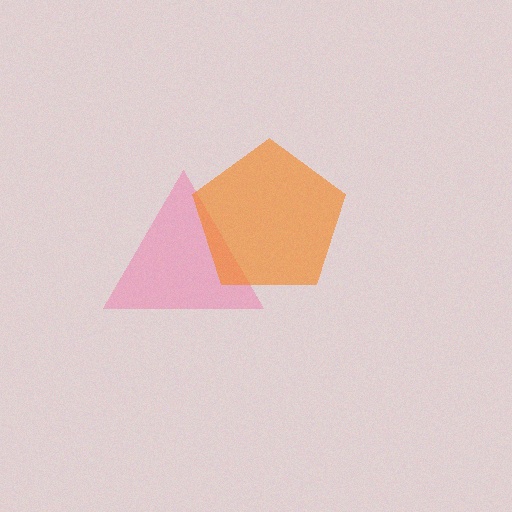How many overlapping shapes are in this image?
There are 2 overlapping shapes in the image.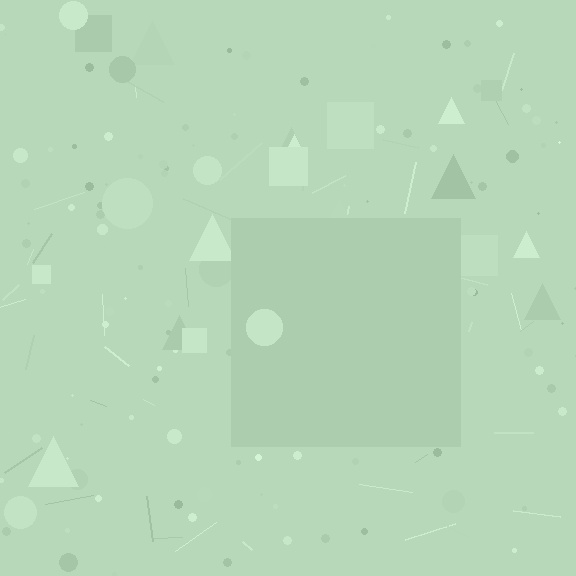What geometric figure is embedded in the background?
A square is embedded in the background.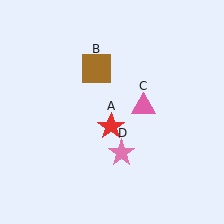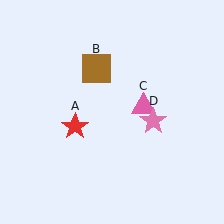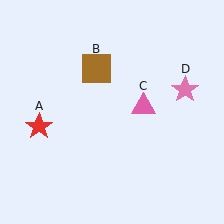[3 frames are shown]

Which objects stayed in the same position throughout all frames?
Brown square (object B) and pink triangle (object C) remained stationary.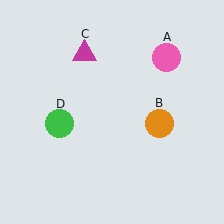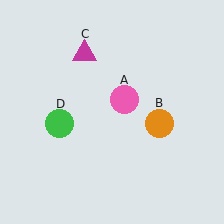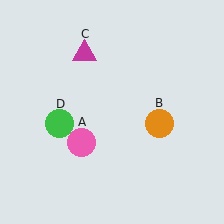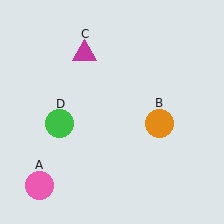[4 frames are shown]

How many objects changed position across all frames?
1 object changed position: pink circle (object A).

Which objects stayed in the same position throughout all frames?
Orange circle (object B) and magenta triangle (object C) and green circle (object D) remained stationary.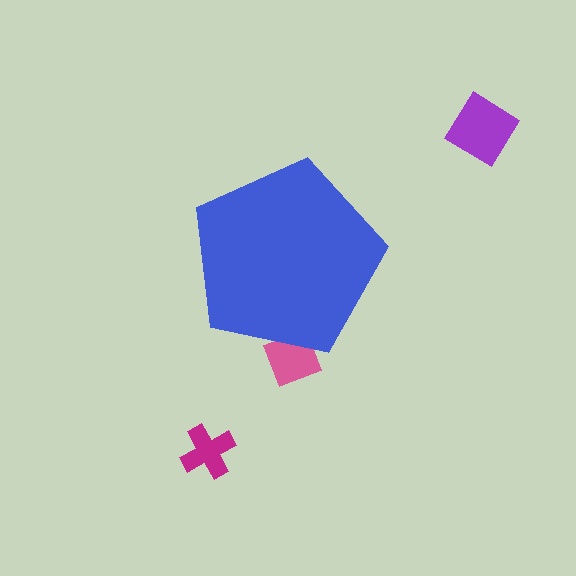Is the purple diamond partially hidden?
No, the purple diamond is fully visible.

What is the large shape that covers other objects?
A blue pentagon.